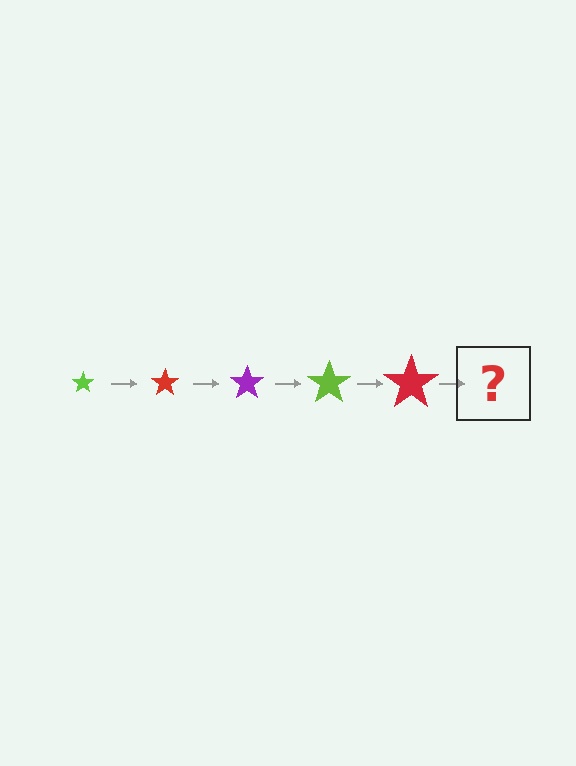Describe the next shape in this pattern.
It should be a purple star, larger than the previous one.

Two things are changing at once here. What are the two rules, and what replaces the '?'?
The two rules are that the star grows larger each step and the color cycles through lime, red, and purple. The '?' should be a purple star, larger than the previous one.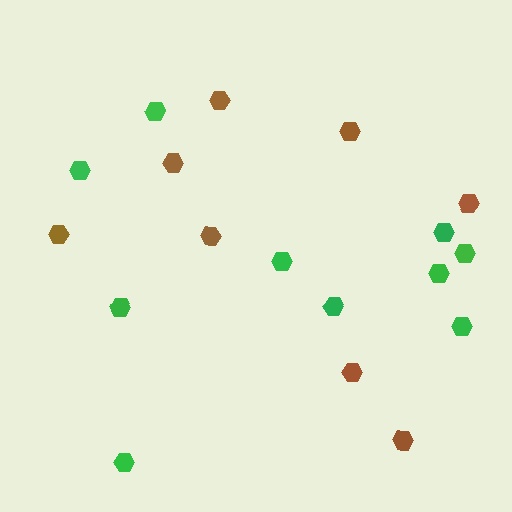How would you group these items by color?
There are 2 groups: one group of green hexagons (10) and one group of brown hexagons (8).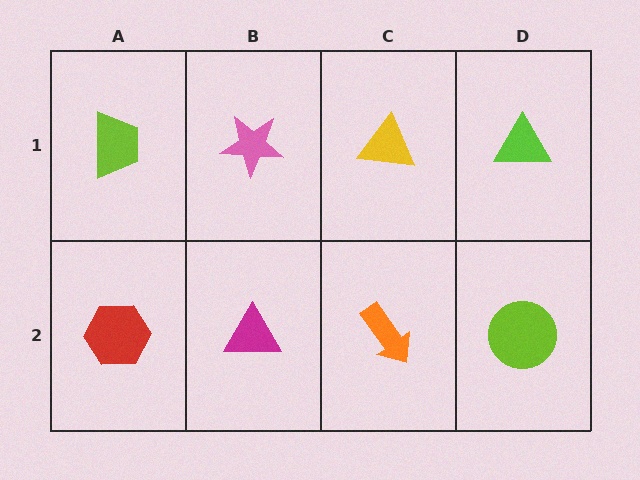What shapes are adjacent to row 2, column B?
A pink star (row 1, column B), a red hexagon (row 2, column A), an orange arrow (row 2, column C).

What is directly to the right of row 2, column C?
A lime circle.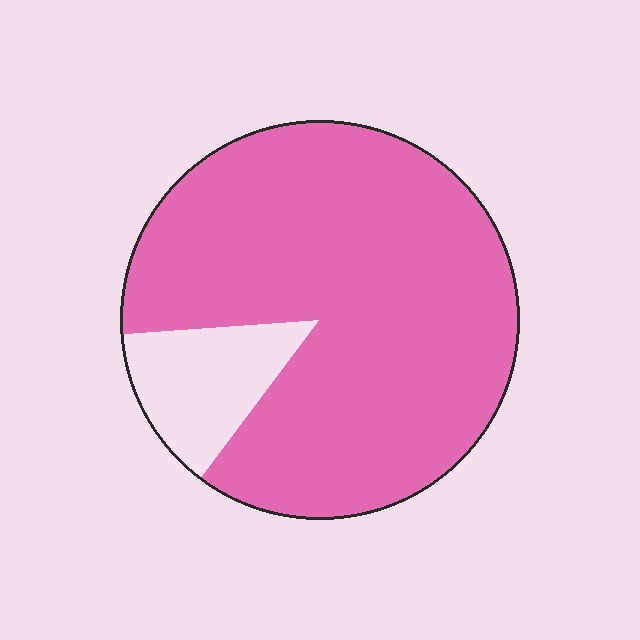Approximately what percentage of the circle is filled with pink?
Approximately 85%.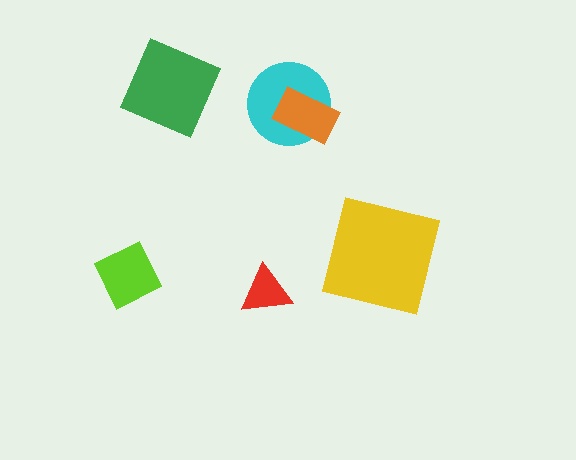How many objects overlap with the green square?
0 objects overlap with the green square.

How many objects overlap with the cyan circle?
1 object overlaps with the cyan circle.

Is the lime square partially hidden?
No, no other shape covers it.